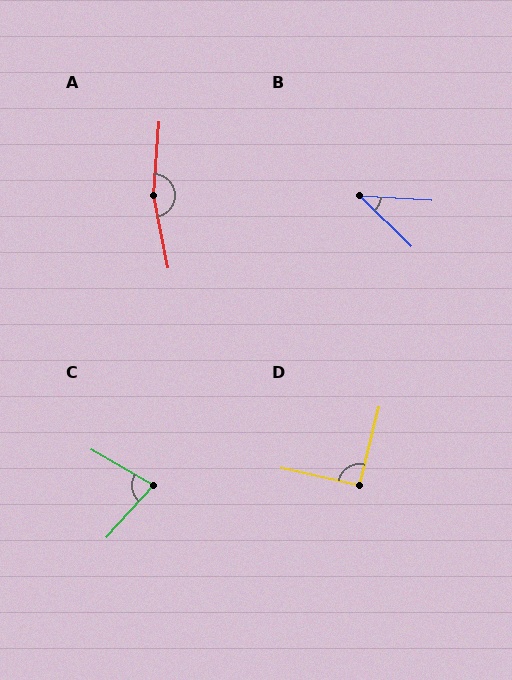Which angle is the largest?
A, at approximately 164 degrees.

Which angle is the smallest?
B, at approximately 40 degrees.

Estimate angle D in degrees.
Approximately 91 degrees.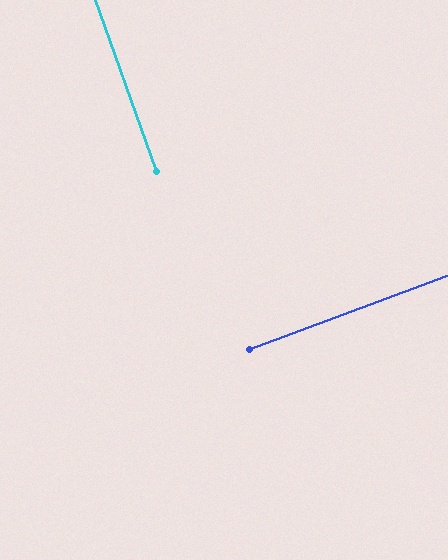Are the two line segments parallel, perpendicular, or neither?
Perpendicular — they meet at approximately 89°.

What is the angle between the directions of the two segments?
Approximately 89 degrees.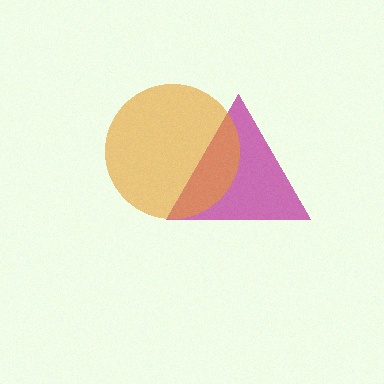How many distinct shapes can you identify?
There are 2 distinct shapes: a magenta triangle, an orange circle.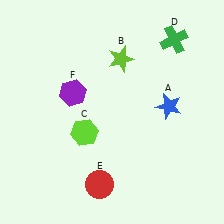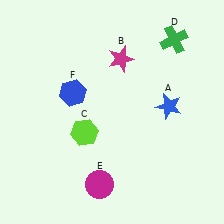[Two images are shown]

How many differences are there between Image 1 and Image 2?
There are 3 differences between the two images.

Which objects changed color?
B changed from lime to magenta. E changed from red to magenta. F changed from purple to blue.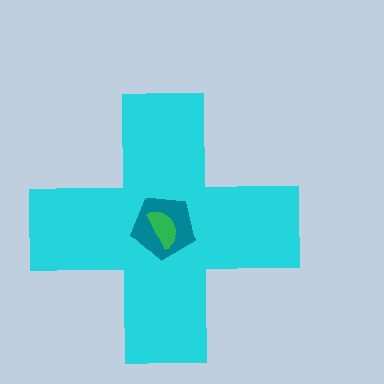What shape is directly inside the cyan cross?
The teal pentagon.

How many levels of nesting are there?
3.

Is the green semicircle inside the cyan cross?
Yes.